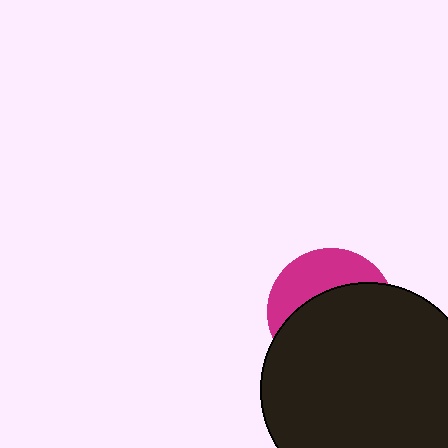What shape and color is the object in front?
The object in front is a black circle.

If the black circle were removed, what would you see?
You would see the complete magenta circle.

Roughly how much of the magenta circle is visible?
A small part of it is visible (roughly 35%).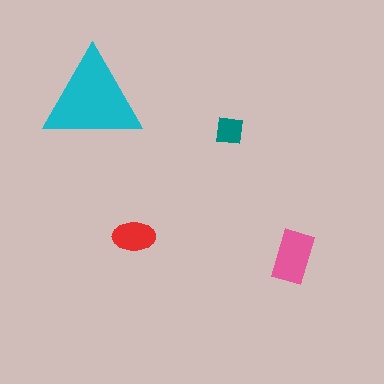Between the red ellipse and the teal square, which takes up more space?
The red ellipse.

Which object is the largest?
The cyan triangle.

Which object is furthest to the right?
The pink rectangle is rightmost.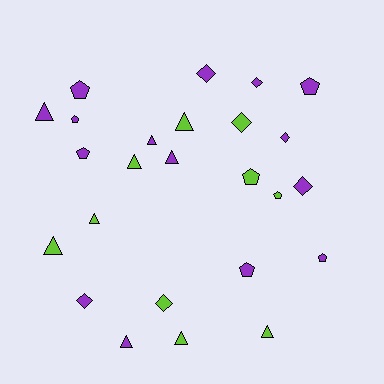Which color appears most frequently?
Purple, with 15 objects.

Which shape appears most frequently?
Triangle, with 10 objects.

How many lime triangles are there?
There are 6 lime triangles.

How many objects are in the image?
There are 25 objects.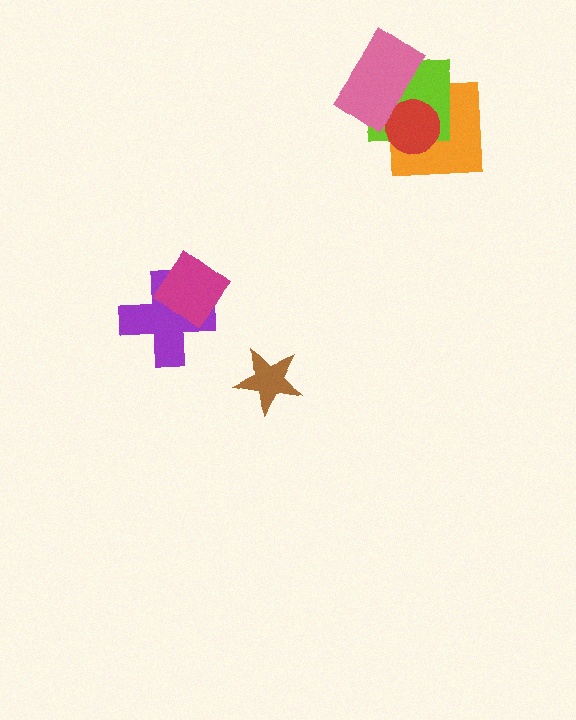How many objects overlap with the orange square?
3 objects overlap with the orange square.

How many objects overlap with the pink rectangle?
3 objects overlap with the pink rectangle.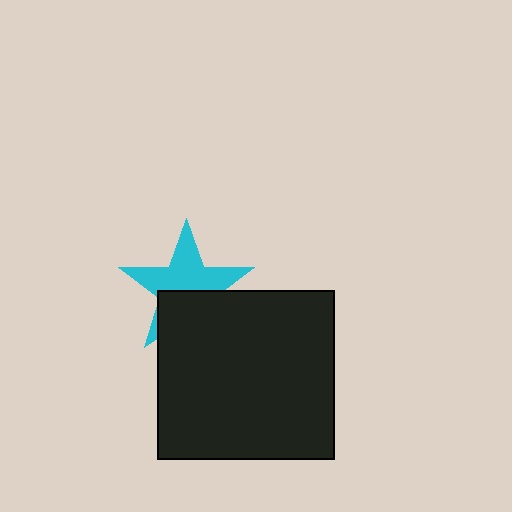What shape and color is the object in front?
The object in front is a black rectangle.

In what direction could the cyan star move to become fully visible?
The cyan star could move up. That would shift it out from behind the black rectangle entirely.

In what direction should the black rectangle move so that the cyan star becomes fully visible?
The black rectangle should move down. That is the shortest direction to clear the overlap and leave the cyan star fully visible.